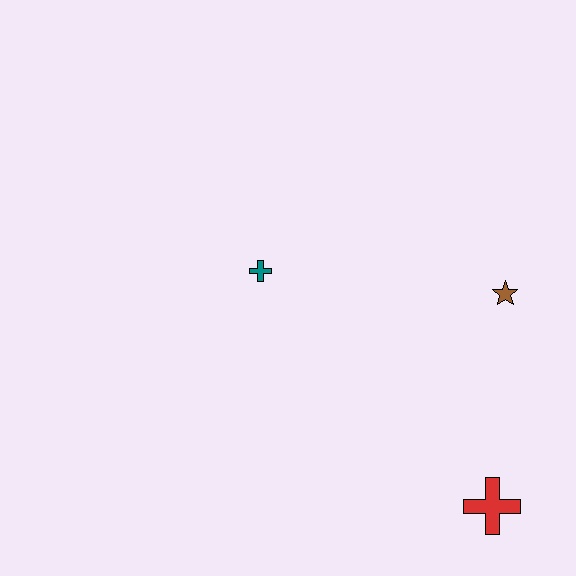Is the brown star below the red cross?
No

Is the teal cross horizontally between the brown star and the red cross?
No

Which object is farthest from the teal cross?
The red cross is farthest from the teal cross.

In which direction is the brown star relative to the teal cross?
The brown star is to the right of the teal cross.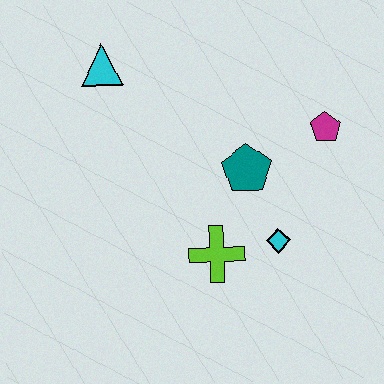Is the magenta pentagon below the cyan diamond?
No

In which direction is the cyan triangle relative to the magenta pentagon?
The cyan triangle is to the left of the magenta pentagon.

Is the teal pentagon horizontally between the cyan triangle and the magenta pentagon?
Yes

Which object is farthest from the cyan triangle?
The cyan diamond is farthest from the cyan triangle.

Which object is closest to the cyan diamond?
The lime cross is closest to the cyan diamond.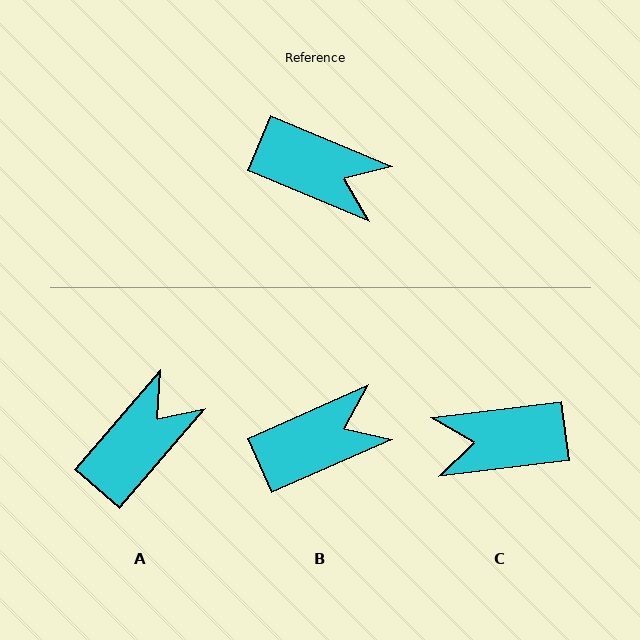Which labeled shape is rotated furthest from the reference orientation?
C, about 150 degrees away.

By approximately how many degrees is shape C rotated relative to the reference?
Approximately 150 degrees clockwise.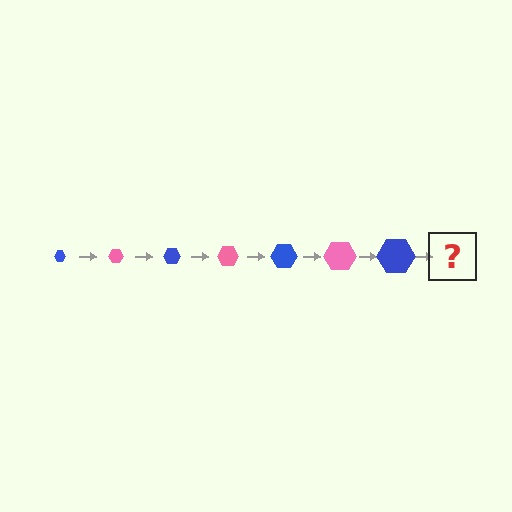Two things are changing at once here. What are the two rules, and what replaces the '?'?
The two rules are that the hexagon grows larger each step and the color cycles through blue and pink. The '?' should be a pink hexagon, larger than the previous one.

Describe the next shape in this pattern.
It should be a pink hexagon, larger than the previous one.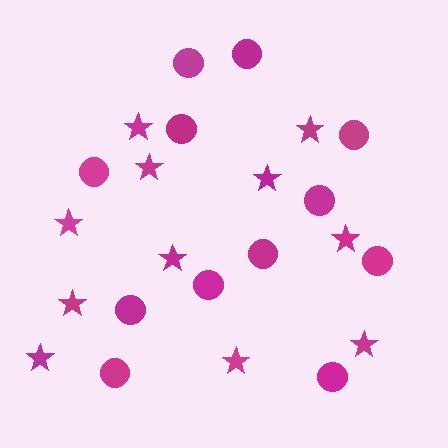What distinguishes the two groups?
There are 2 groups: one group of circles (12) and one group of stars (11).